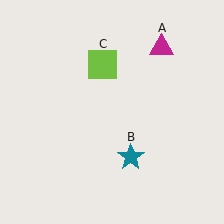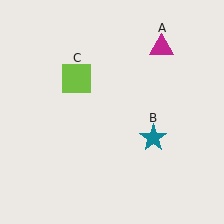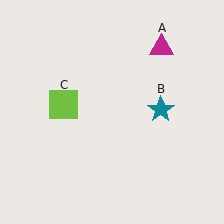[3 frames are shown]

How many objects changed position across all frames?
2 objects changed position: teal star (object B), lime square (object C).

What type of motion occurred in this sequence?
The teal star (object B), lime square (object C) rotated counterclockwise around the center of the scene.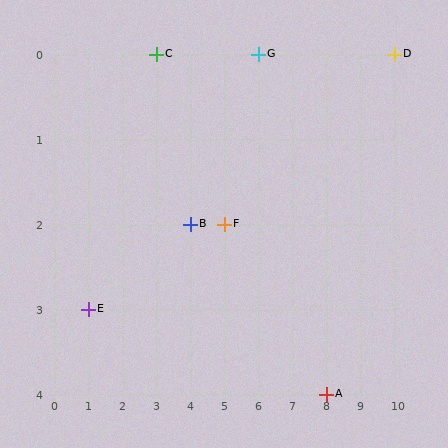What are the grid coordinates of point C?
Point C is at grid coordinates (3, 0).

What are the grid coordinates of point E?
Point E is at grid coordinates (1, 3).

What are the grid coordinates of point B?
Point B is at grid coordinates (4, 2).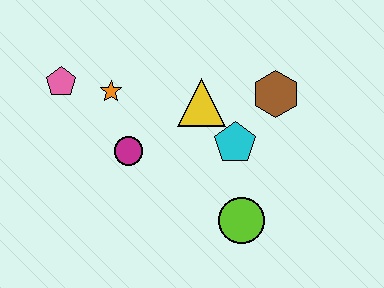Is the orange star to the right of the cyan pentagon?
No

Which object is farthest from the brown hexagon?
The pink pentagon is farthest from the brown hexagon.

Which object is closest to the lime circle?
The cyan pentagon is closest to the lime circle.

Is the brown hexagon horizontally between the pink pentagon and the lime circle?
No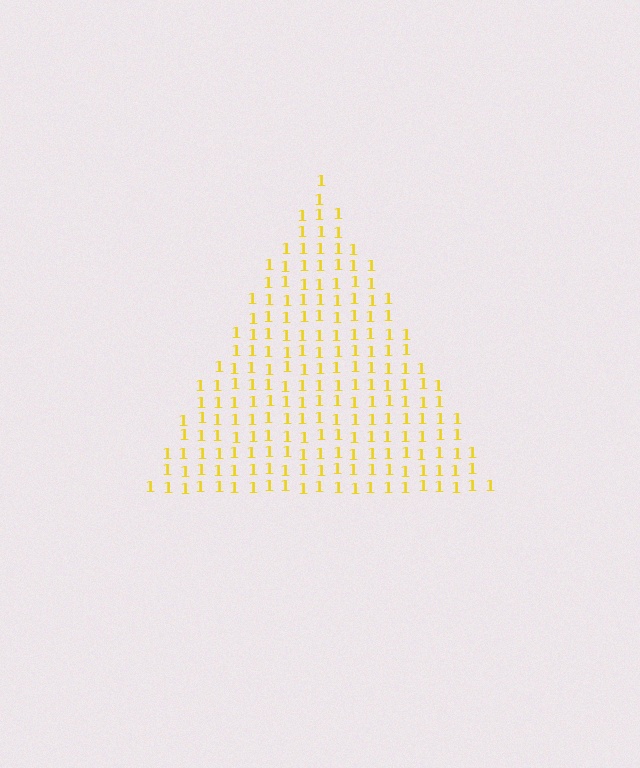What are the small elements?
The small elements are digit 1's.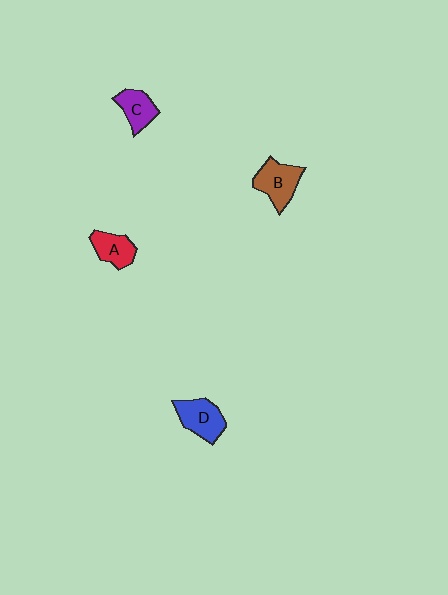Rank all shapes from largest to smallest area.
From largest to smallest: B (brown), D (blue), A (red), C (purple).